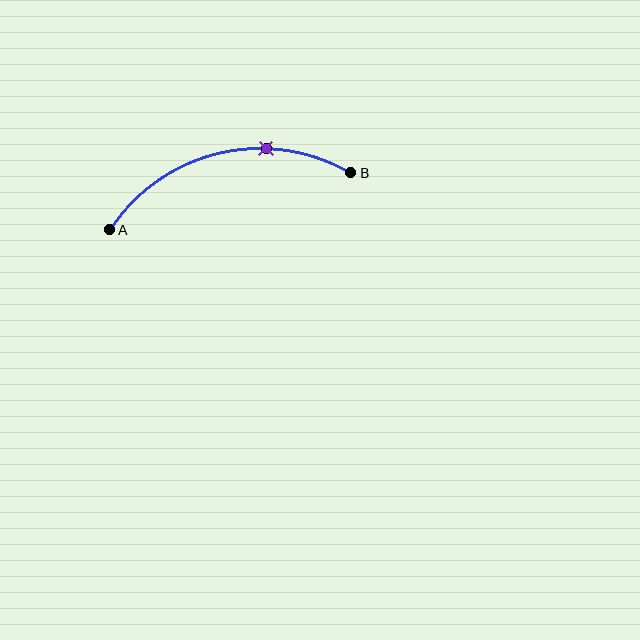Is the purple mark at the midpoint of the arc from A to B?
No. The purple mark lies on the arc but is closer to endpoint B. The arc midpoint would be at the point on the curve equidistant along the arc from both A and B.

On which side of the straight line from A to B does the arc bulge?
The arc bulges above the straight line connecting A and B.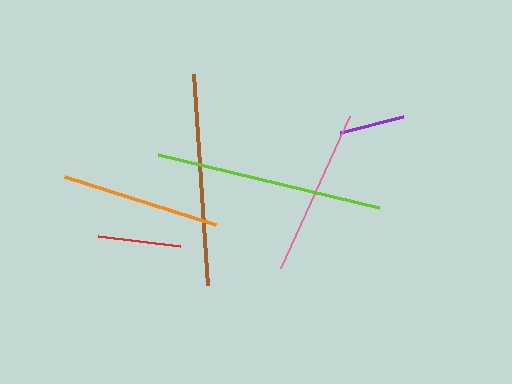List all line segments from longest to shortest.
From longest to shortest: lime, brown, pink, orange, red, purple.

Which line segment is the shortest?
The purple line is the shortest at approximately 65 pixels.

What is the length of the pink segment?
The pink segment is approximately 166 pixels long.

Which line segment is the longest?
The lime line is the longest at approximately 228 pixels.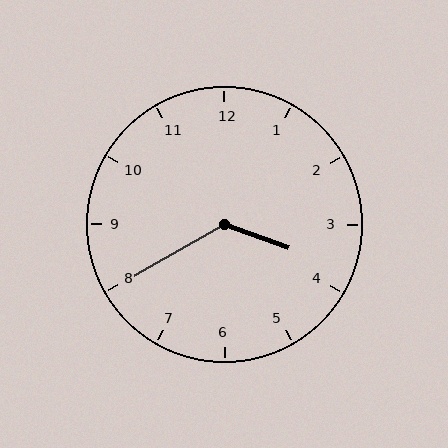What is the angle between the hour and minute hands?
Approximately 130 degrees.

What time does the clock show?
3:40.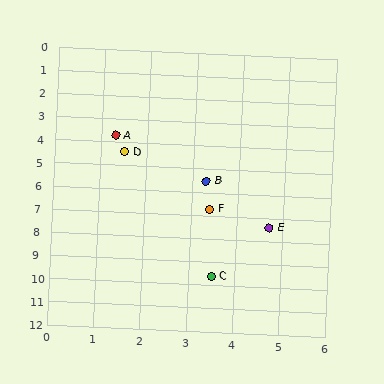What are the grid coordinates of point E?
Point E is at approximately (4.7, 7.4).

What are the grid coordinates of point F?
Point F is at approximately (3.4, 6.7).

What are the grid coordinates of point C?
Point C is at approximately (3.5, 9.6).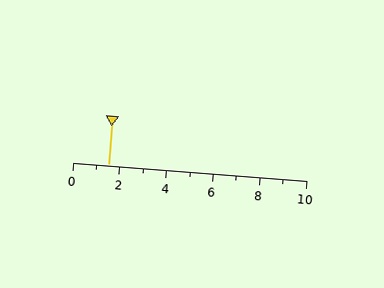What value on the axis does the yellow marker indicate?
The marker indicates approximately 1.5.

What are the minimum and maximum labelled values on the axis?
The axis runs from 0 to 10.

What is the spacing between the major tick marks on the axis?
The major ticks are spaced 2 apart.